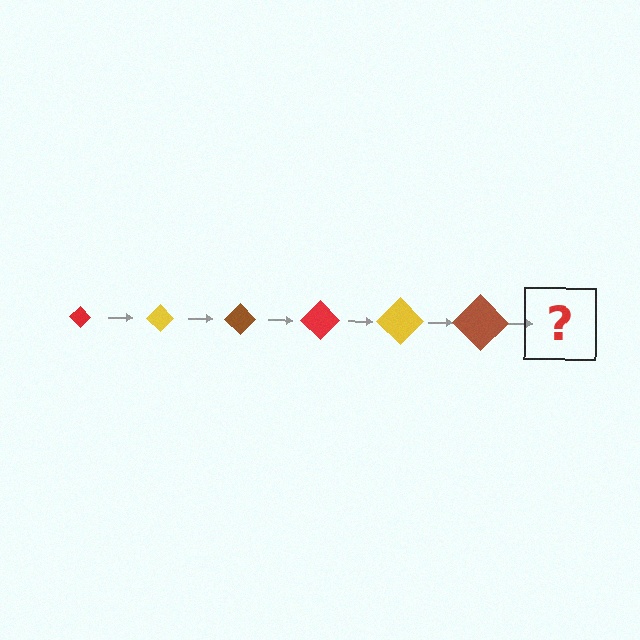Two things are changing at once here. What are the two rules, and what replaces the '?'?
The two rules are that the diamond grows larger each step and the color cycles through red, yellow, and brown. The '?' should be a red diamond, larger than the previous one.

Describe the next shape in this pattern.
It should be a red diamond, larger than the previous one.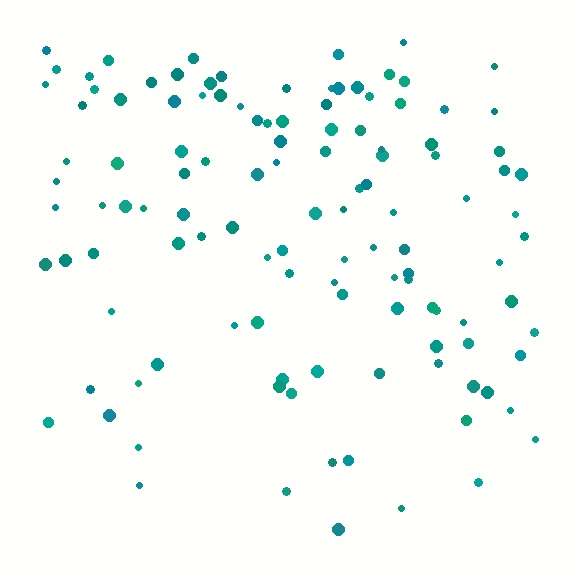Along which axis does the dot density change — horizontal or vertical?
Vertical.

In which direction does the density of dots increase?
From bottom to top, with the top side densest.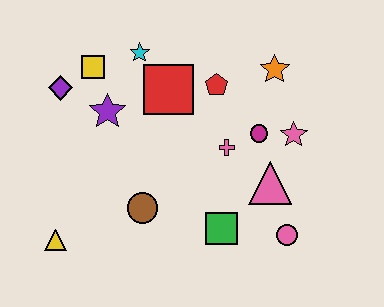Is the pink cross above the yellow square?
No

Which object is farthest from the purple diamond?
The pink circle is farthest from the purple diamond.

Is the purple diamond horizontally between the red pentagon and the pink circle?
No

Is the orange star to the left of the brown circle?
No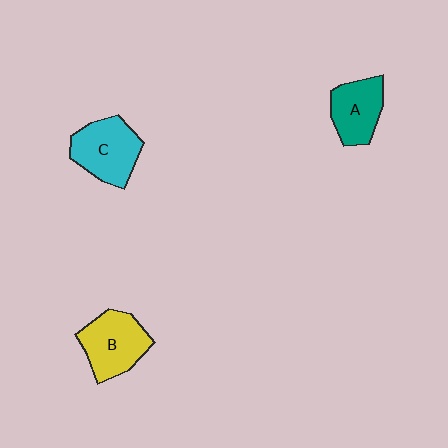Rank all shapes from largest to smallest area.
From largest to smallest: C (cyan), B (yellow), A (teal).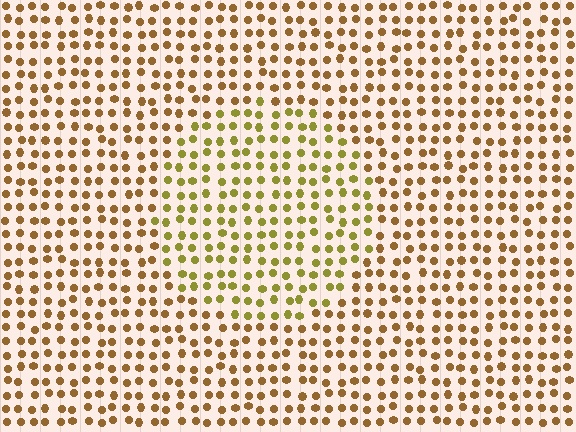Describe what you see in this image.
The image is filled with small brown elements in a uniform arrangement. A circle-shaped region is visible where the elements are tinted to a slightly different hue, forming a subtle color boundary.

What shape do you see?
I see a circle.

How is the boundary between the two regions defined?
The boundary is defined purely by a slight shift in hue (about 30 degrees). Spacing, size, and orientation are identical on both sides.